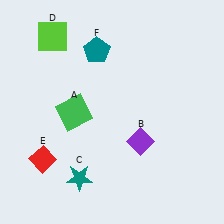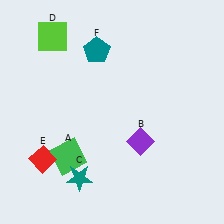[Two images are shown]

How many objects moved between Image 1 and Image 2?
1 object moved between the two images.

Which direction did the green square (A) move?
The green square (A) moved down.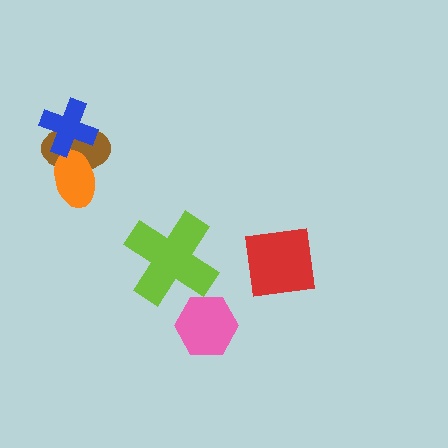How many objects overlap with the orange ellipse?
2 objects overlap with the orange ellipse.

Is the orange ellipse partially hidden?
Yes, it is partially covered by another shape.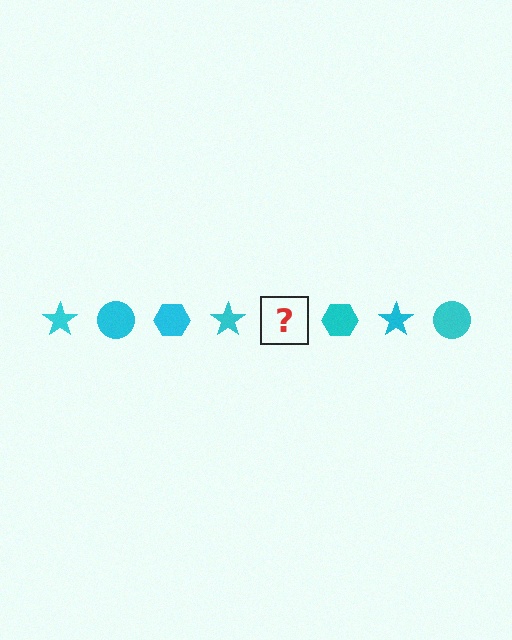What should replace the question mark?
The question mark should be replaced with a cyan circle.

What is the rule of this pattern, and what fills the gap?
The rule is that the pattern cycles through star, circle, hexagon shapes in cyan. The gap should be filled with a cyan circle.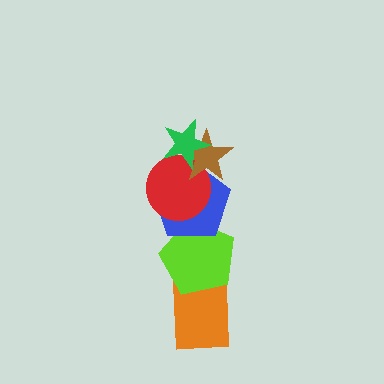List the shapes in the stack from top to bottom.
From top to bottom: the green star, the brown star, the red circle, the blue pentagon, the lime pentagon, the orange rectangle.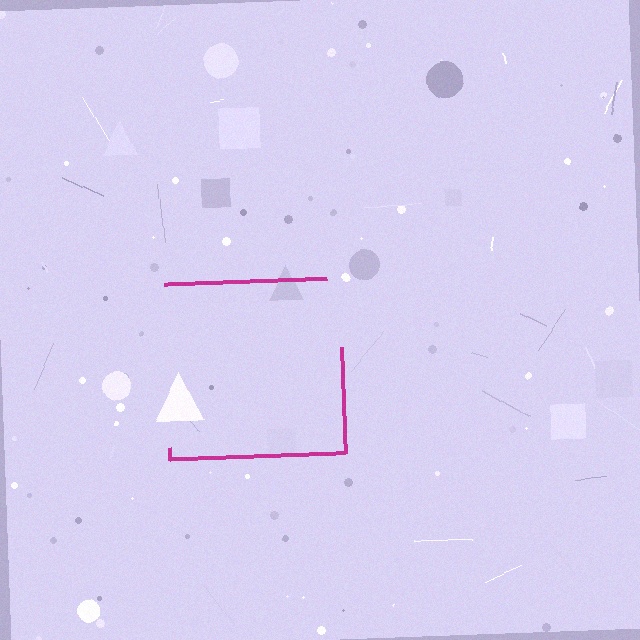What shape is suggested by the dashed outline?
The dashed outline suggests a square.